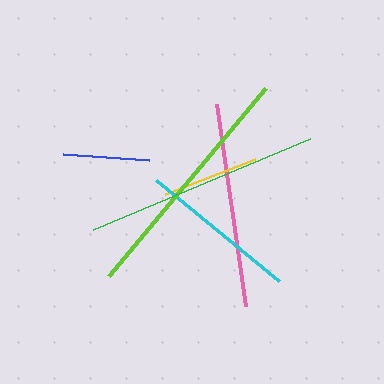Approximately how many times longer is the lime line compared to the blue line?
The lime line is approximately 2.8 times the length of the blue line.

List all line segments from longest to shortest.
From longest to shortest: lime, green, pink, cyan, yellow, blue.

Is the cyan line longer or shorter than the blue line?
The cyan line is longer than the blue line.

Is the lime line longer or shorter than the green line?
The lime line is longer than the green line.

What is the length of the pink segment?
The pink segment is approximately 204 pixels long.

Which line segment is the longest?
The lime line is the longest at approximately 245 pixels.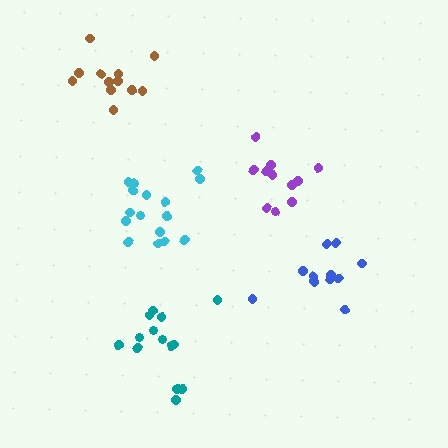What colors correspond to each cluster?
The clusters are colored: blue, cyan, purple, teal, brown.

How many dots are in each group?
Group 1: 11 dots, Group 2: 16 dots, Group 3: 11 dots, Group 4: 14 dots, Group 5: 12 dots (64 total).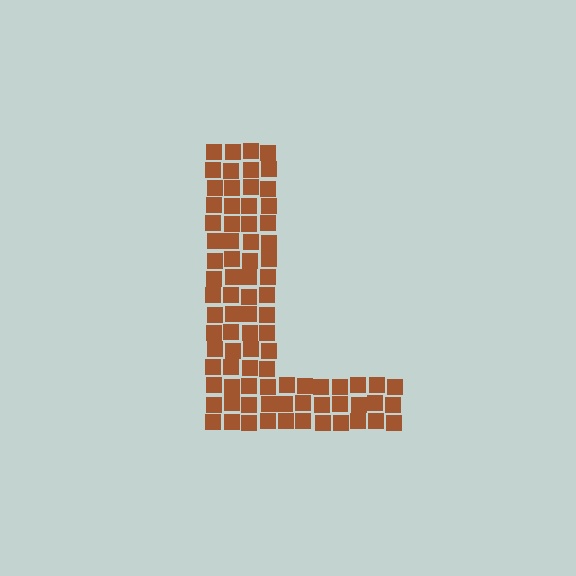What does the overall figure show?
The overall figure shows the letter L.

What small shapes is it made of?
It is made of small squares.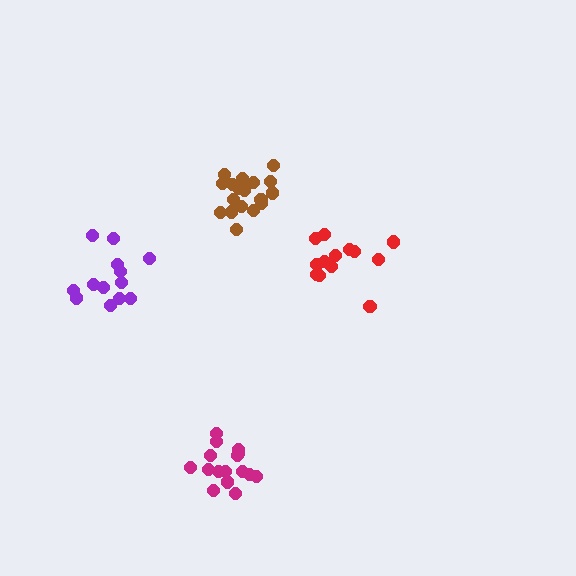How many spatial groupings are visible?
There are 4 spatial groupings.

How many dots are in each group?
Group 1: 13 dots, Group 2: 13 dots, Group 3: 19 dots, Group 4: 16 dots (61 total).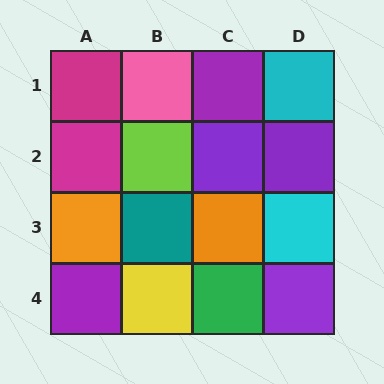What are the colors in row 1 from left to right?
Magenta, pink, purple, cyan.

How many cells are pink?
1 cell is pink.